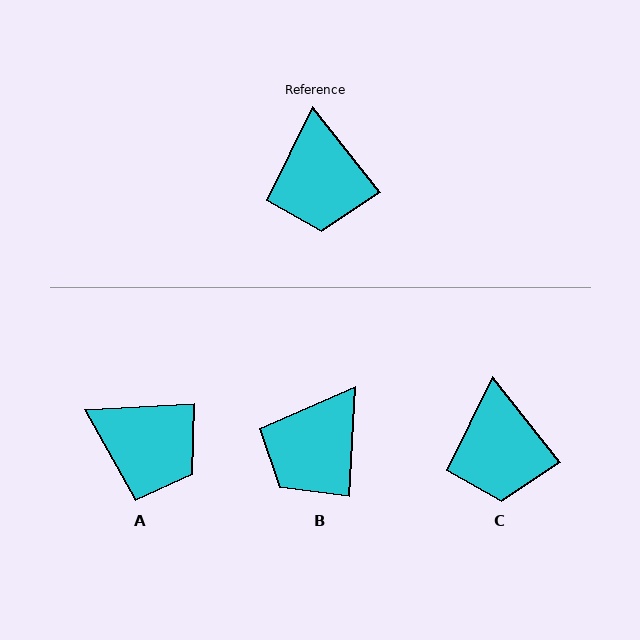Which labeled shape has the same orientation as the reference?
C.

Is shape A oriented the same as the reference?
No, it is off by about 55 degrees.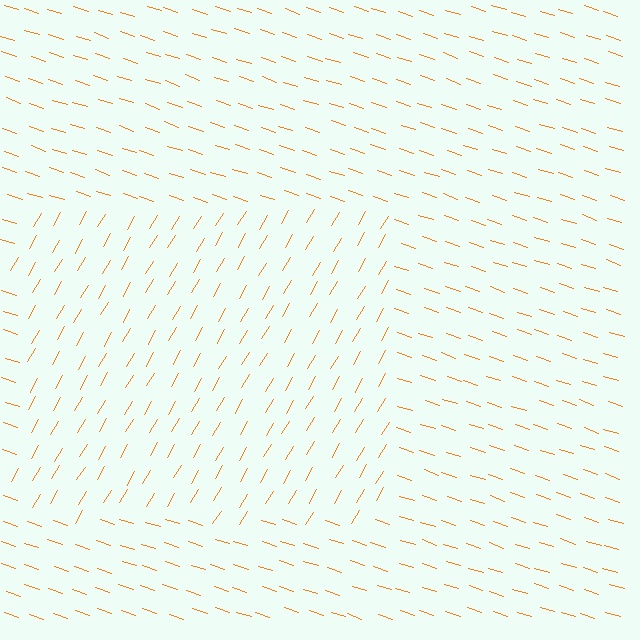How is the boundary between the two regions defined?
The boundary is defined purely by a change in line orientation (approximately 78 degrees difference). All lines are the same color and thickness.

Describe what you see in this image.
The image is filled with small orange line segments. A rectangle region in the image has lines oriented differently from the surrounding lines, creating a visible texture boundary.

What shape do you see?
I see a rectangle.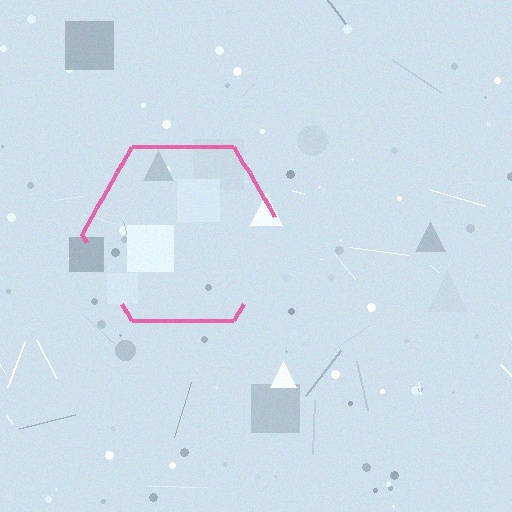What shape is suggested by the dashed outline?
The dashed outline suggests a hexagon.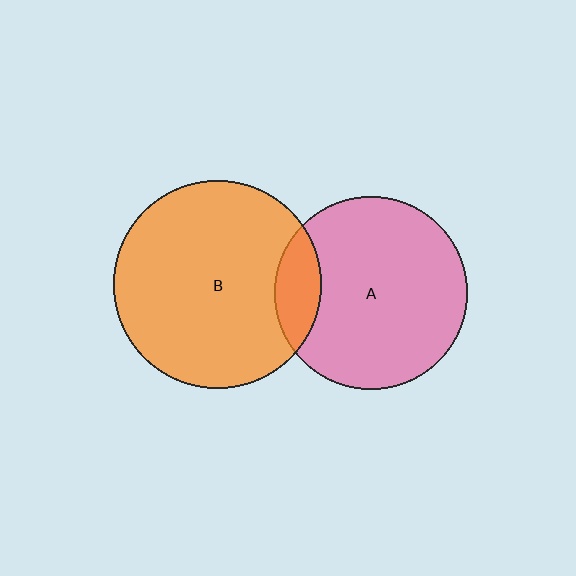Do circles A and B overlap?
Yes.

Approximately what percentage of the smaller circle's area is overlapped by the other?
Approximately 15%.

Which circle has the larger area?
Circle B (orange).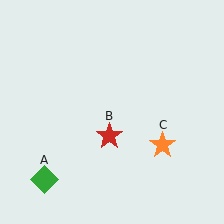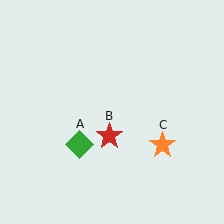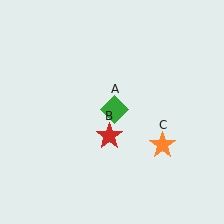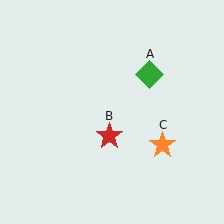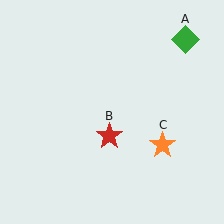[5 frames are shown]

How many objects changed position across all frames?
1 object changed position: green diamond (object A).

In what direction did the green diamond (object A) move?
The green diamond (object A) moved up and to the right.